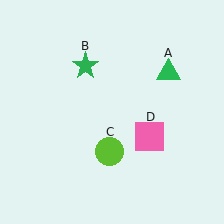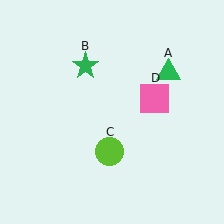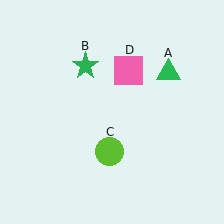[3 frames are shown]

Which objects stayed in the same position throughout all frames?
Green triangle (object A) and green star (object B) and lime circle (object C) remained stationary.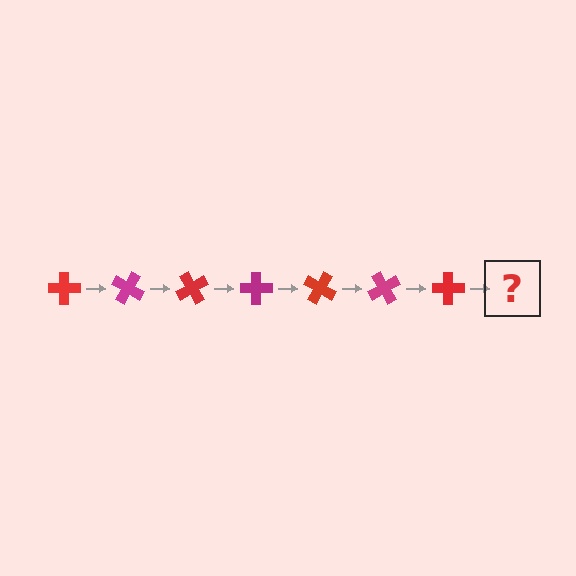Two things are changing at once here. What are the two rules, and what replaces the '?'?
The two rules are that it rotates 30 degrees each step and the color cycles through red and magenta. The '?' should be a magenta cross, rotated 210 degrees from the start.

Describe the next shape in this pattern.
It should be a magenta cross, rotated 210 degrees from the start.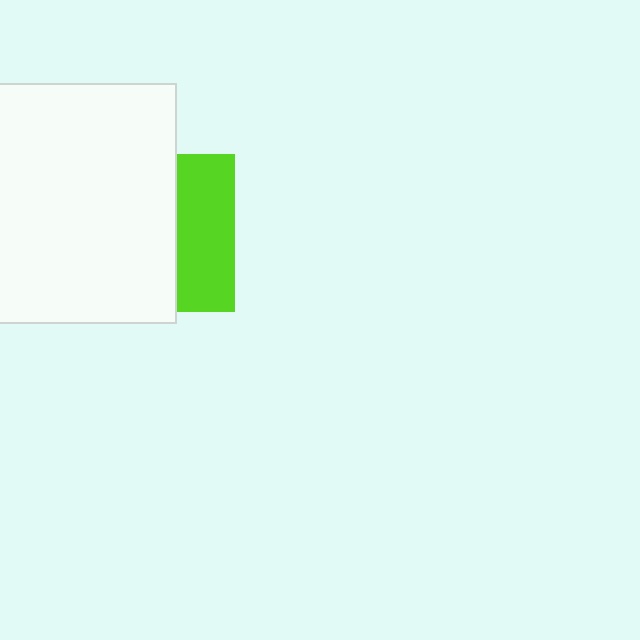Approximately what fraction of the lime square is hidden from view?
Roughly 63% of the lime square is hidden behind the white square.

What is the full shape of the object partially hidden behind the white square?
The partially hidden object is a lime square.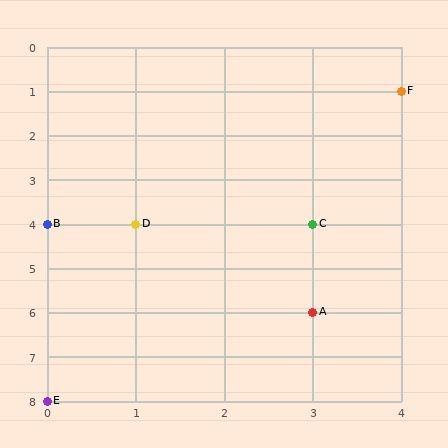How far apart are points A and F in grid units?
Points A and F are 1 column and 5 rows apart (about 5.1 grid units diagonally).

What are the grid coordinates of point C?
Point C is at grid coordinates (3, 4).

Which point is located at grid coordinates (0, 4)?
Point B is at (0, 4).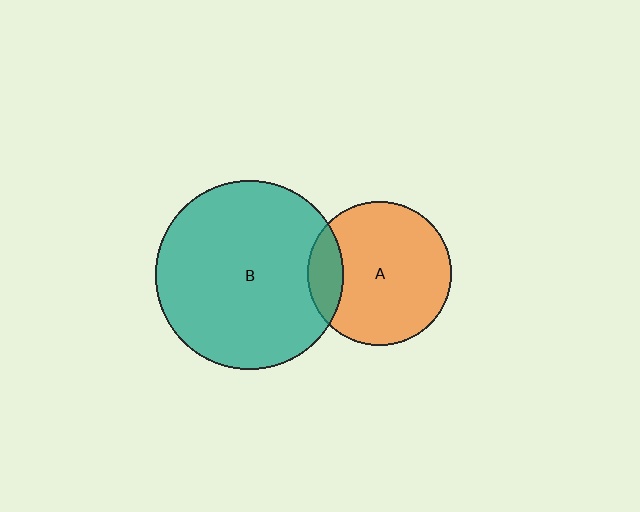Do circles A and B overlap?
Yes.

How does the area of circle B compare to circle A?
Approximately 1.7 times.